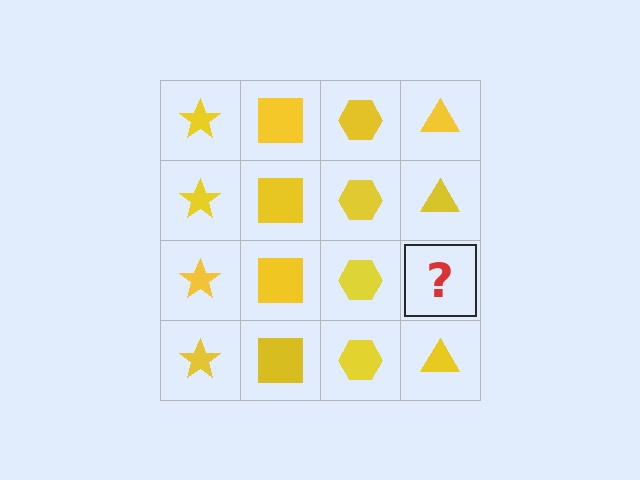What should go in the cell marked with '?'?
The missing cell should contain a yellow triangle.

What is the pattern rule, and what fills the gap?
The rule is that each column has a consistent shape. The gap should be filled with a yellow triangle.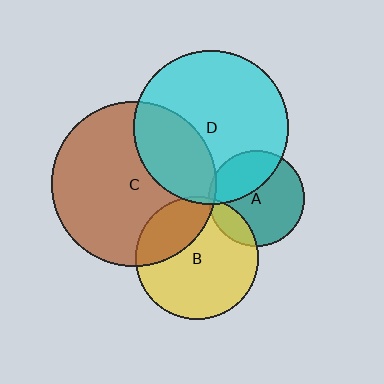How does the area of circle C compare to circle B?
Approximately 1.8 times.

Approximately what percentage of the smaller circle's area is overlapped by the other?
Approximately 30%.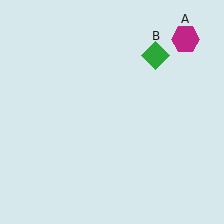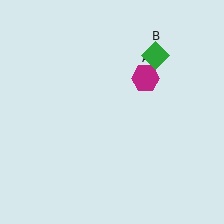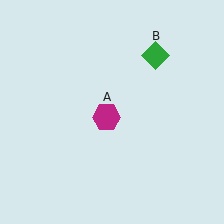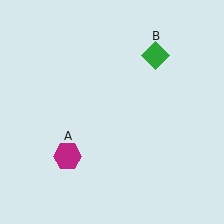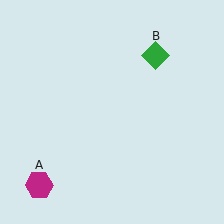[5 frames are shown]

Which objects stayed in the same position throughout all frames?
Green diamond (object B) remained stationary.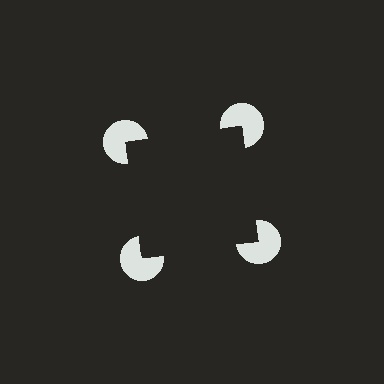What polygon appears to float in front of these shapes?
An illusory square — its edges are inferred from the aligned wedge cuts in the pac-man discs, not physically drawn.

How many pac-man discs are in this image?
There are 4 — one at each vertex of the illusory square.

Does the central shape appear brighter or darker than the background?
It typically appears slightly darker than the background, even though no actual brightness change is drawn.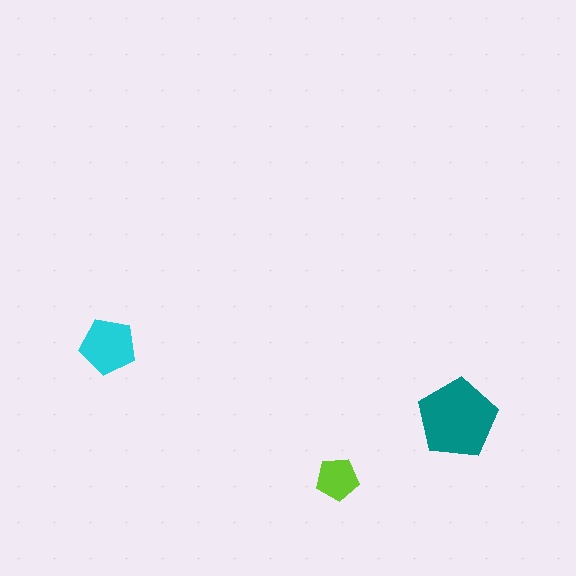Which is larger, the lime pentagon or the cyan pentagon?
The cyan one.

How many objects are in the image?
There are 3 objects in the image.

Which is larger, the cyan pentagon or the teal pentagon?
The teal one.